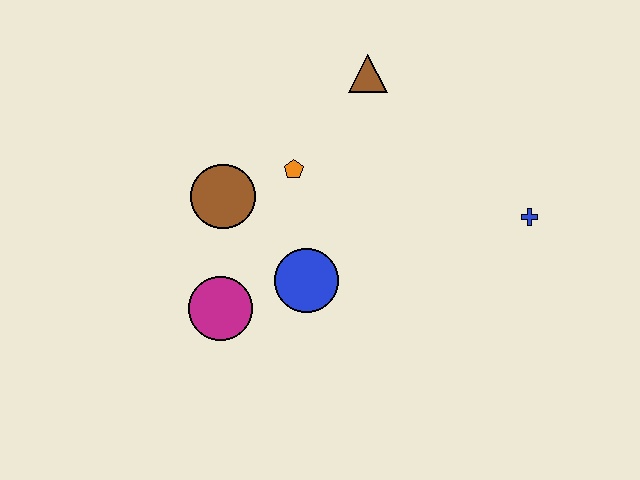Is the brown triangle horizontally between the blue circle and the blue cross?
Yes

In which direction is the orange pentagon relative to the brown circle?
The orange pentagon is to the right of the brown circle.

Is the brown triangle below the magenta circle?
No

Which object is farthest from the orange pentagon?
The blue cross is farthest from the orange pentagon.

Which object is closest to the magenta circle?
The blue circle is closest to the magenta circle.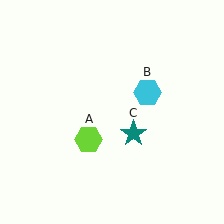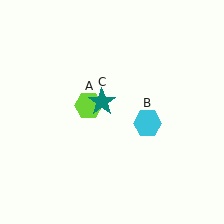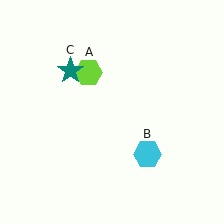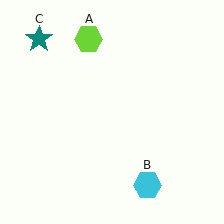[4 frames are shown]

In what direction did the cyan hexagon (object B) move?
The cyan hexagon (object B) moved down.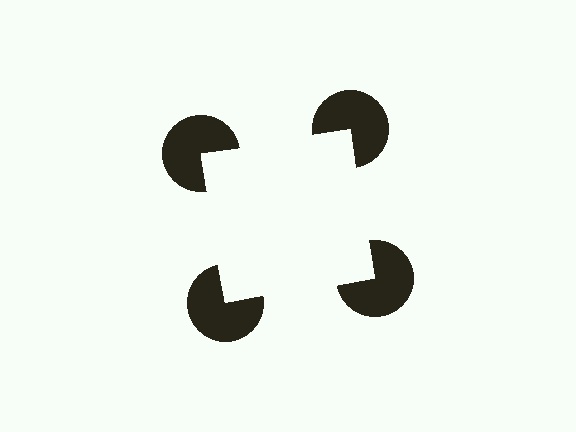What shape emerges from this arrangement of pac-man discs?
An illusory square — its edges are inferred from the aligned wedge cuts in the pac-man discs, not physically drawn.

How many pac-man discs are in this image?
There are 4 — one at each vertex of the illusory square.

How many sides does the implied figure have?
4 sides.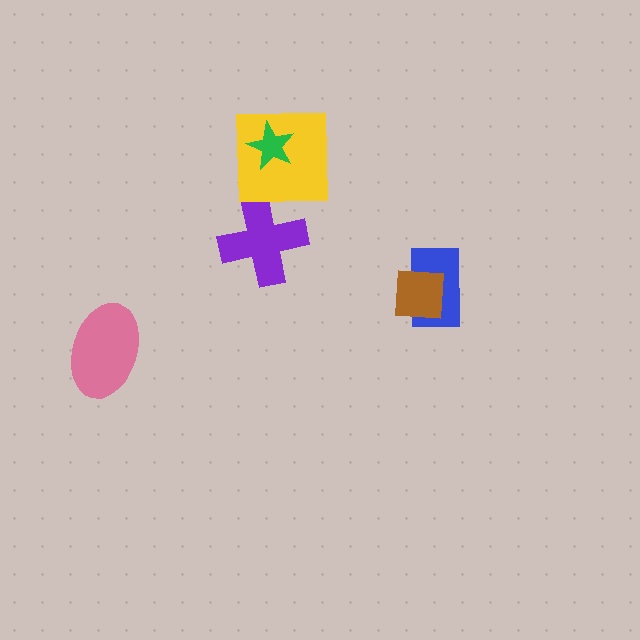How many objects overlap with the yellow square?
1 object overlaps with the yellow square.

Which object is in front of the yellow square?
The green star is in front of the yellow square.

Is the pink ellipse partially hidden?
No, no other shape covers it.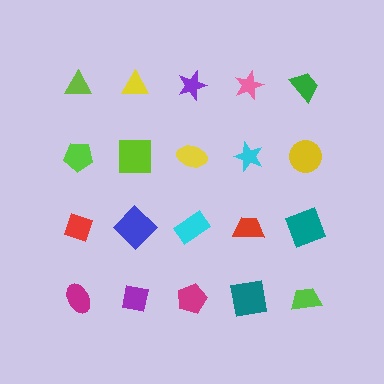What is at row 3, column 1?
A red diamond.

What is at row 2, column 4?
A cyan star.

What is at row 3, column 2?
A blue diamond.